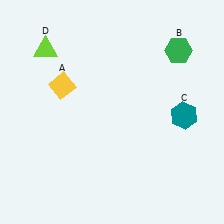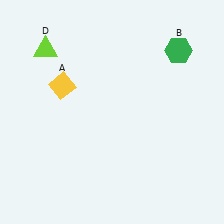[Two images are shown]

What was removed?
The teal hexagon (C) was removed in Image 2.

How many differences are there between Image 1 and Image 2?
There is 1 difference between the two images.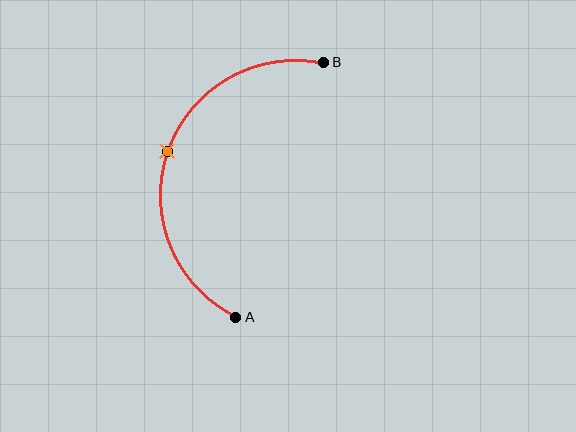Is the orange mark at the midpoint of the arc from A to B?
Yes. The orange mark lies on the arc at equal arc-length from both A and B — it is the arc midpoint.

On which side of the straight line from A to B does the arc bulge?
The arc bulges to the left of the straight line connecting A and B.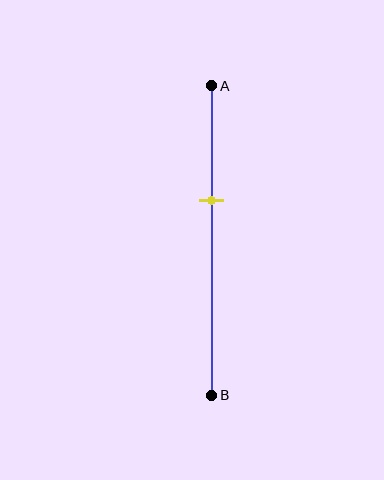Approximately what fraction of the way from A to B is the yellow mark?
The yellow mark is approximately 35% of the way from A to B.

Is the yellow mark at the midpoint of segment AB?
No, the mark is at about 35% from A, not at the 50% midpoint.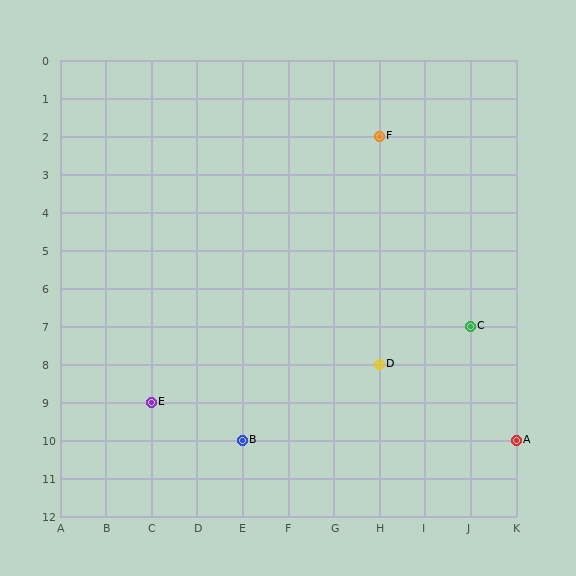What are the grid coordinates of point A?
Point A is at grid coordinates (K, 10).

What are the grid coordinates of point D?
Point D is at grid coordinates (H, 8).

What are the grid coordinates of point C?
Point C is at grid coordinates (J, 7).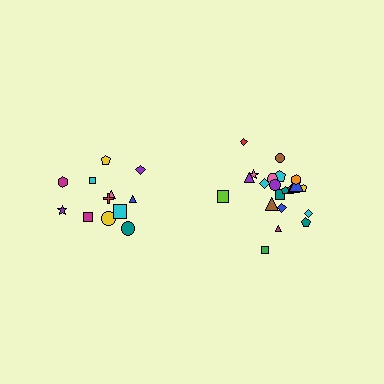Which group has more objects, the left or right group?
The right group.